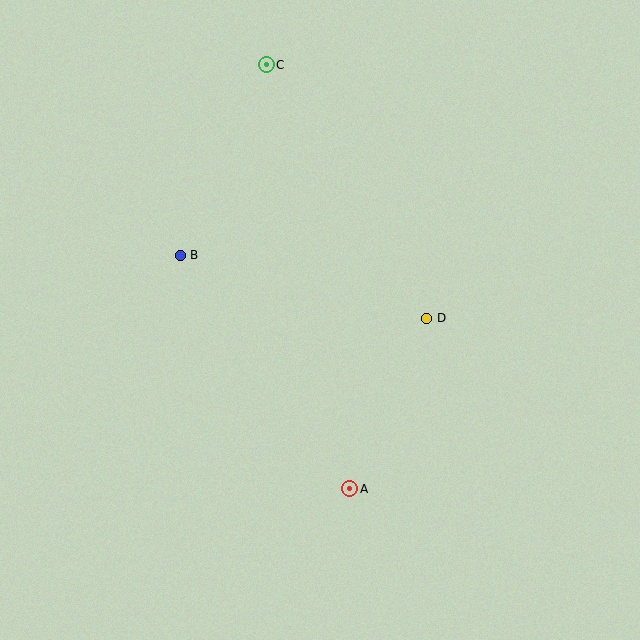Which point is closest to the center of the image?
Point D at (427, 318) is closest to the center.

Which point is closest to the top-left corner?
Point C is closest to the top-left corner.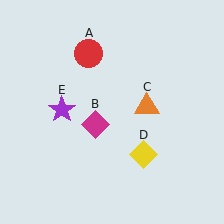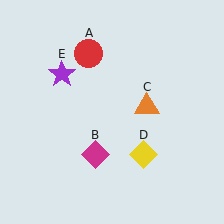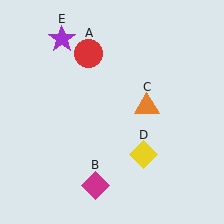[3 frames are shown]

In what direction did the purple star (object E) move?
The purple star (object E) moved up.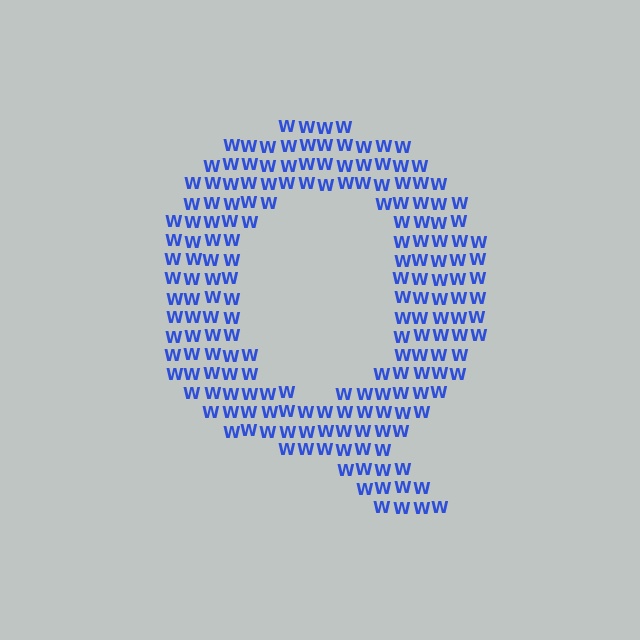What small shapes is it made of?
It is made of small letter W's.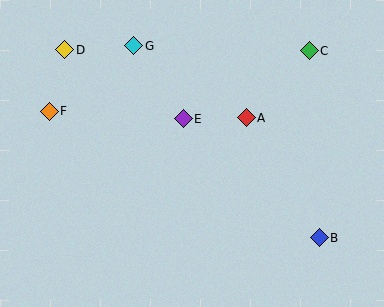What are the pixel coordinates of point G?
Point G is at (134, 46).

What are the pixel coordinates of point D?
Point D is at (65, 50).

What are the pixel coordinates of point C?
Point C is at (309, 51).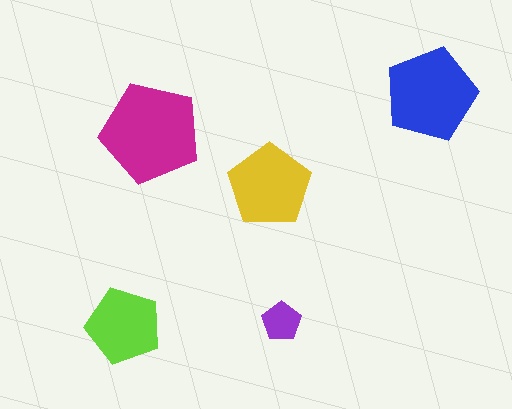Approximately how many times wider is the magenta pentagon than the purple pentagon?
About 2.5 times wider.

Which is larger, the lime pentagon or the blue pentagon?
The blue one.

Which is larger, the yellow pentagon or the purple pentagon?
The yellow one.